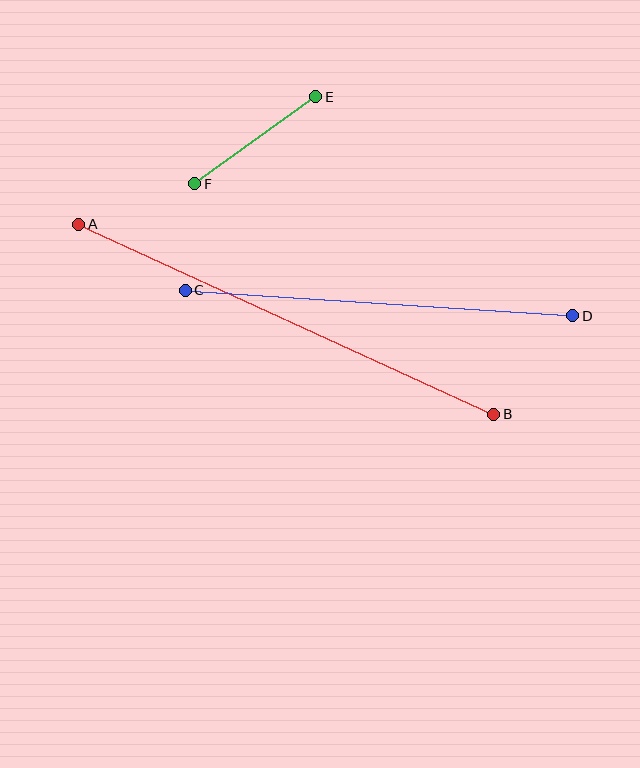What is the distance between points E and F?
The distance is approximately 149 pixels.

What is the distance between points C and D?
The distance is approximately 389 pixels.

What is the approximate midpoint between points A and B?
The midpoint is at approximately (286, 319) pixels.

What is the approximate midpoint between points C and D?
The midpoint is at approximately (379, 303) pixels.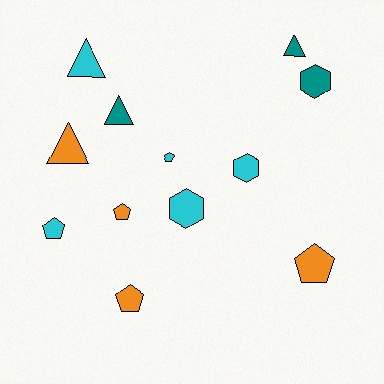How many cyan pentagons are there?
There are 2 cyan pentagons.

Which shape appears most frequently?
Pentagon, with 5 objects.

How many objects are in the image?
There are 12 objects.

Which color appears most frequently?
Cyan, with 5 objects.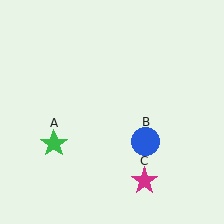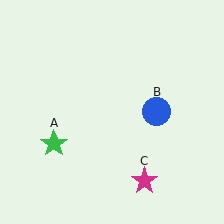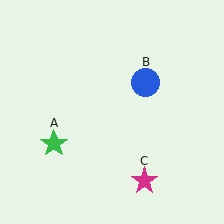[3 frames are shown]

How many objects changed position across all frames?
1 object changed position: blue circle (object B).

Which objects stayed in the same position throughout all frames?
Green star (object A) and magenta star (object C) remained stationary.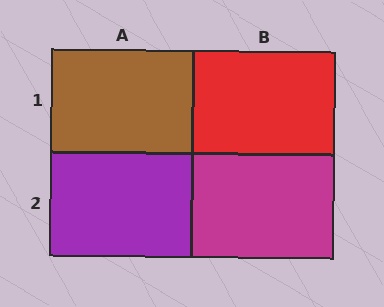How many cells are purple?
1 cell is purple.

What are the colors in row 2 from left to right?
Purple, magenta.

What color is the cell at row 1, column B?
Red.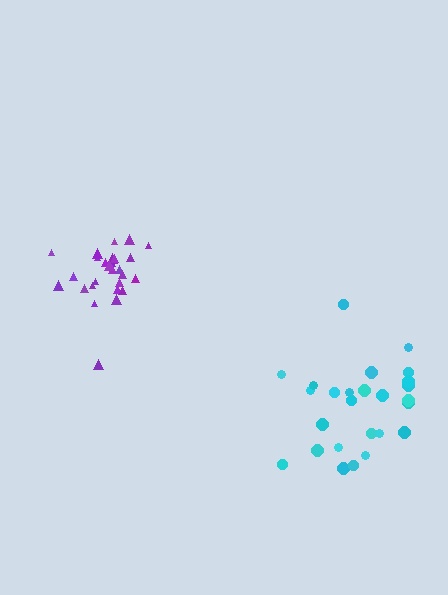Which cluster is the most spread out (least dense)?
Cyan.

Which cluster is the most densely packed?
Purple.